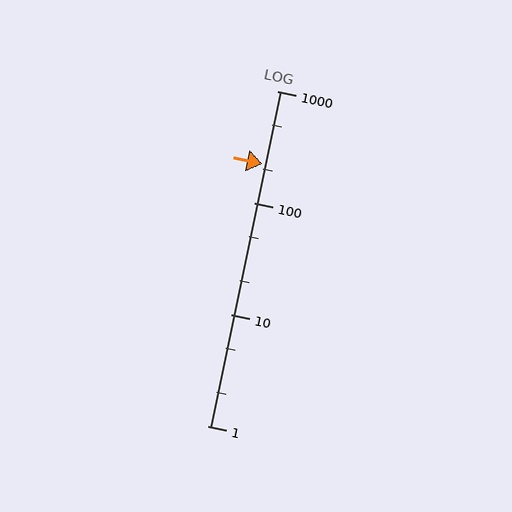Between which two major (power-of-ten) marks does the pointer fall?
The pointer is between 100 and 1000.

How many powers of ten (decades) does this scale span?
The scale spans 3 decades, from 1 to 1000.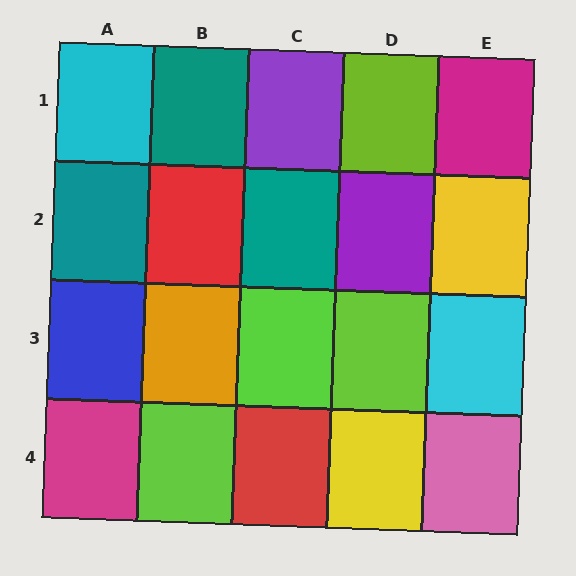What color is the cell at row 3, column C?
Lime.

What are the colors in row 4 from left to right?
Magenta, lime, red, yellow, pink.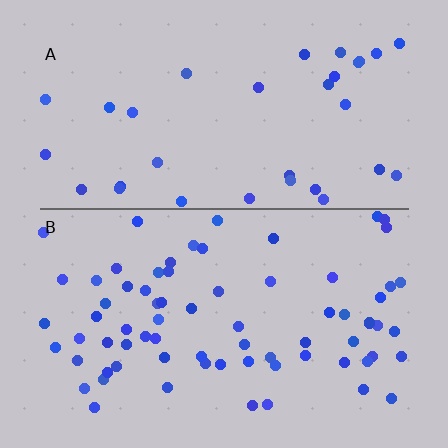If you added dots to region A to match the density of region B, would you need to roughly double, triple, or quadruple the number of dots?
Approximately double.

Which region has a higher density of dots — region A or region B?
B (the bottom).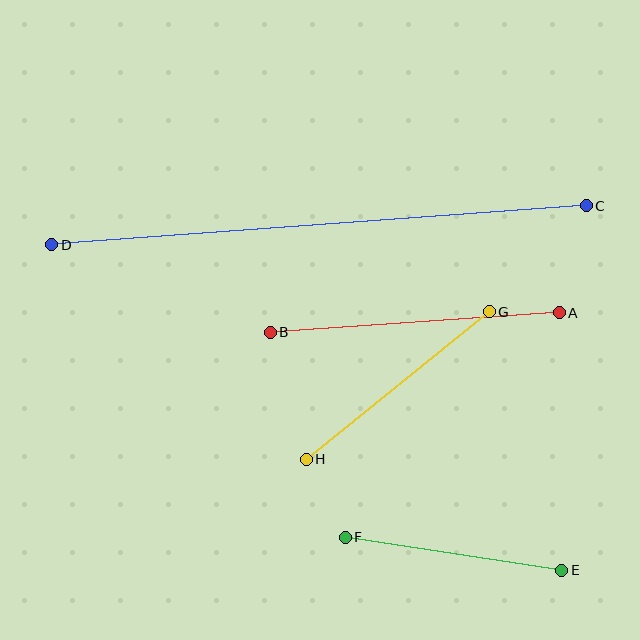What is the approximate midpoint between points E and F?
The midpoint is at approximately (453, 554) pixels.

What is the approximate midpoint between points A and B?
The midpoint is at approximately (415, 323) pixels.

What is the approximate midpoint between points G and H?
The midpoint is at approximately (398, 385) pixels.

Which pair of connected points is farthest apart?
Points C and D are farthest apart.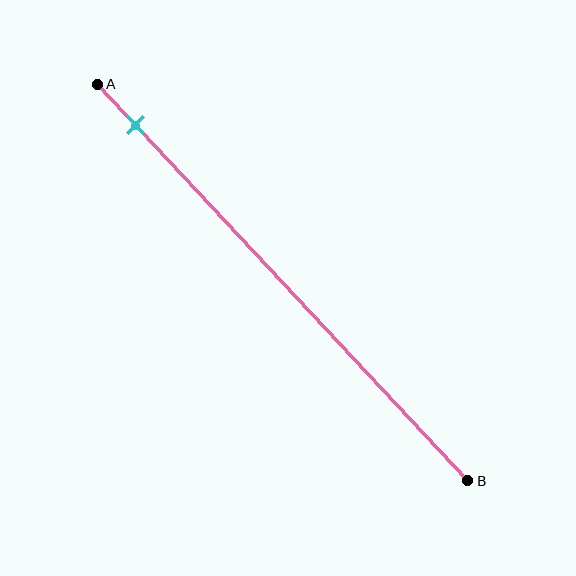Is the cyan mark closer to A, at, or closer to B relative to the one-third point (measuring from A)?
The cyan mark is closer to point A than the one-third point of segment AB.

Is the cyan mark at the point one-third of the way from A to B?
No, the mark is at about 10% from A, not at the 33% one-third point.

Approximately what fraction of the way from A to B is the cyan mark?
The cyan mark is approximately 10% of the way from A to B.